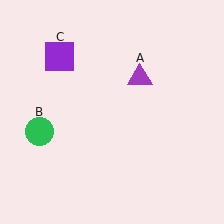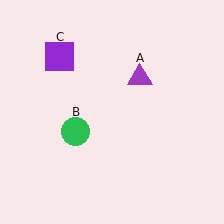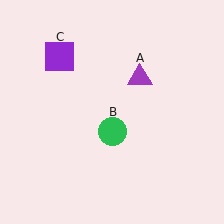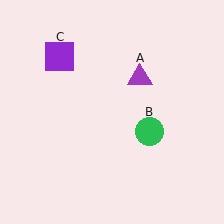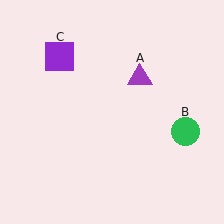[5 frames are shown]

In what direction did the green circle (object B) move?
The green circle (object B) moved right.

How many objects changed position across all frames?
1 object changed position: green circle (object B).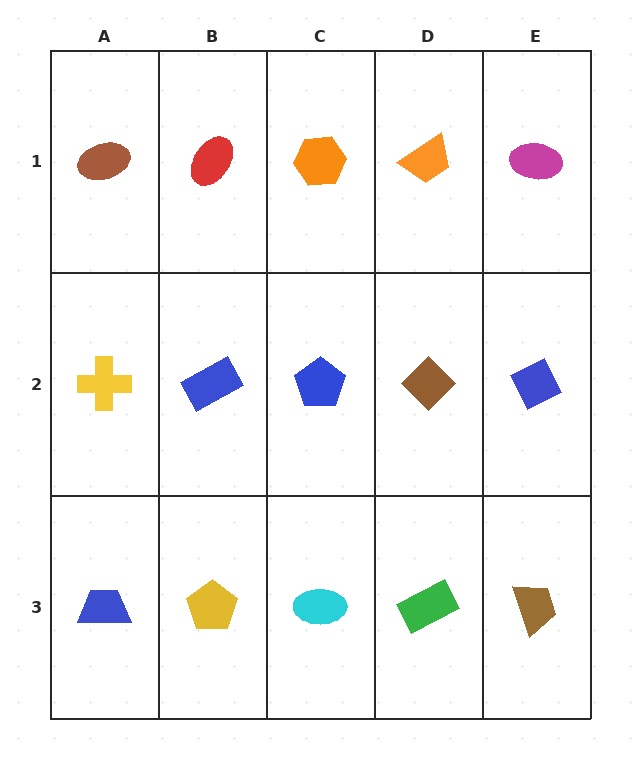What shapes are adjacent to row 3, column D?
A brown diamond (row 2, column D), a cyan ellipse (row 3, column C), a brown trapezoid (row 3, column E).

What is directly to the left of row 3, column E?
A green rectangle.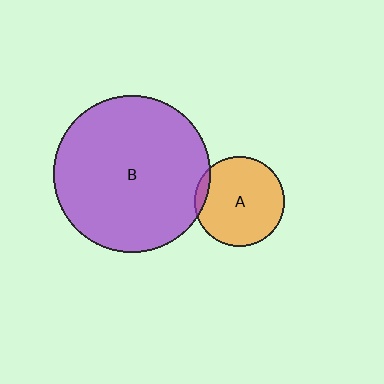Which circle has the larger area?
Circle B (purple).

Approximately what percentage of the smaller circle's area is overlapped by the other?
Approximately 5%.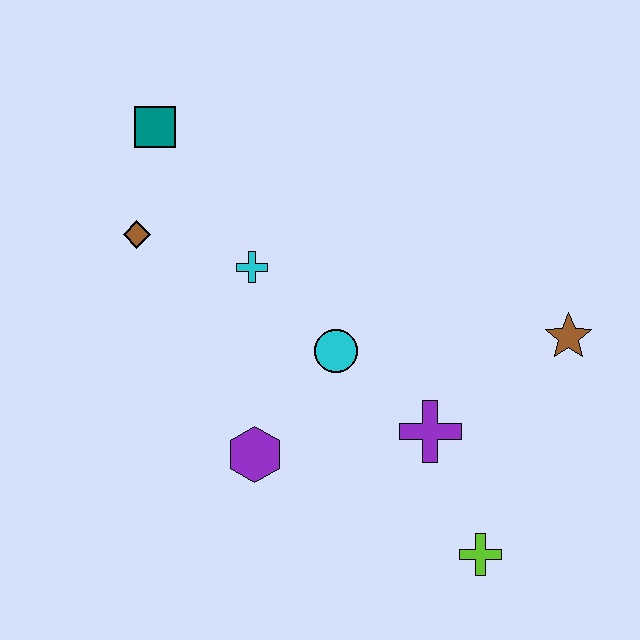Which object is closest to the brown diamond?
The teal square is closest to the brown diamond.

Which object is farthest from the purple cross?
The teal square is farthest from the purple cross.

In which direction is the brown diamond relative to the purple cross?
The brown diamond is to the left of the purple cross.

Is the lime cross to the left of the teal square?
No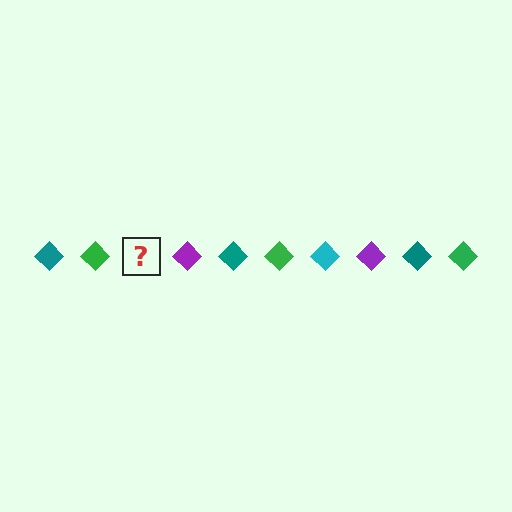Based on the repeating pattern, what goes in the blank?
The blank should be a cyan diamond.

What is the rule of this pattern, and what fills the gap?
The rule is that the pattern cycles through teal, green, cyan, purple diamonds. The gap should be filled with a cyan diamond.